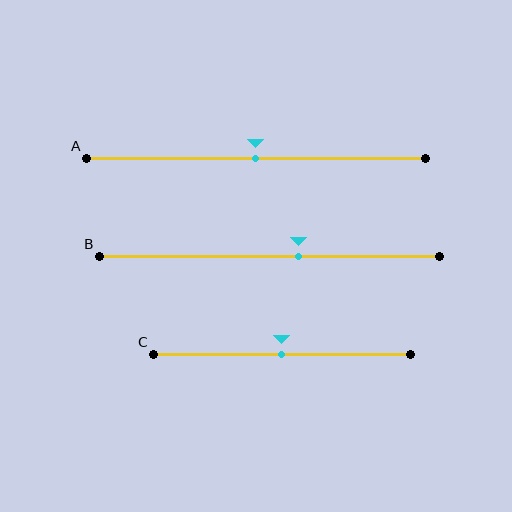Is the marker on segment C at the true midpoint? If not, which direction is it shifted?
Yes, the marker on segment C is at the true midpoint.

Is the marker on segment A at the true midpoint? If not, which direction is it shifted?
Yes, the marker on segment A is at the true midpoint.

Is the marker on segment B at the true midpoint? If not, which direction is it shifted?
No, the marker on segment B is shifted to the right by about 8% of the segment length.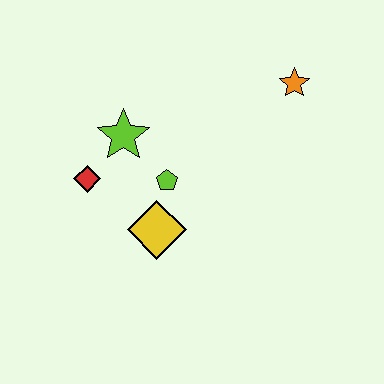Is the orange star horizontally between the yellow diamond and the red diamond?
No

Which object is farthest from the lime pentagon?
The orange star is farthest from the lime pentagon.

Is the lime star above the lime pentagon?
Yes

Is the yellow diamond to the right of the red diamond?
Yes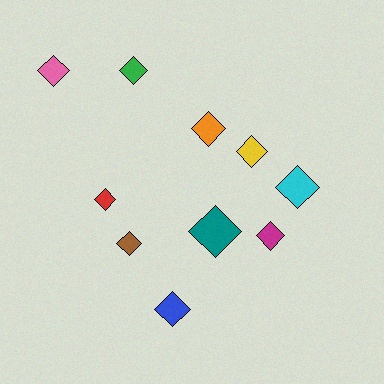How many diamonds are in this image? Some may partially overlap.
There are 10 diamonds.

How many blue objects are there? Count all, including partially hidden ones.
There is 1 blue object.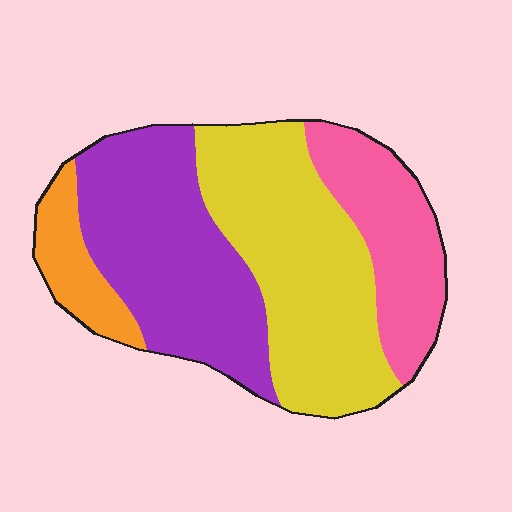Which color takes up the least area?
Orange, at roughly 10%.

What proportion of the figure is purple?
Purple covers roughly 35% of the figure.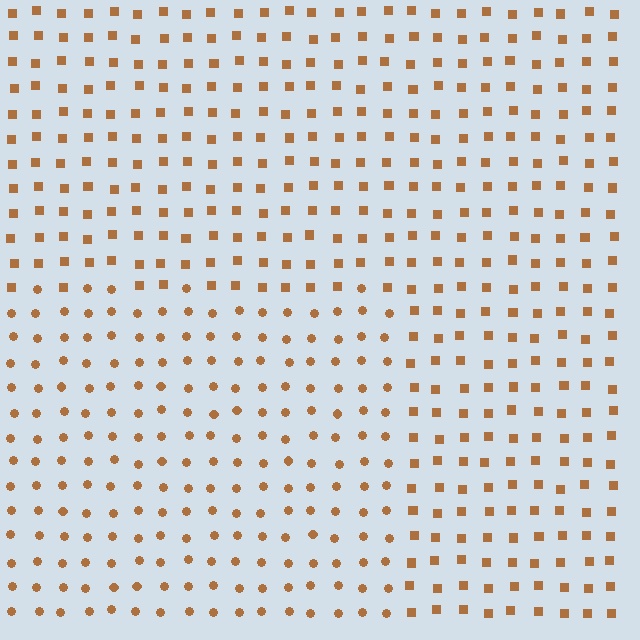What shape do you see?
I see a rectangle.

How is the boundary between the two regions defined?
The boundary is defined by a change in element shape: circles inside vs. squares outside. All elements share the same color and spacing.